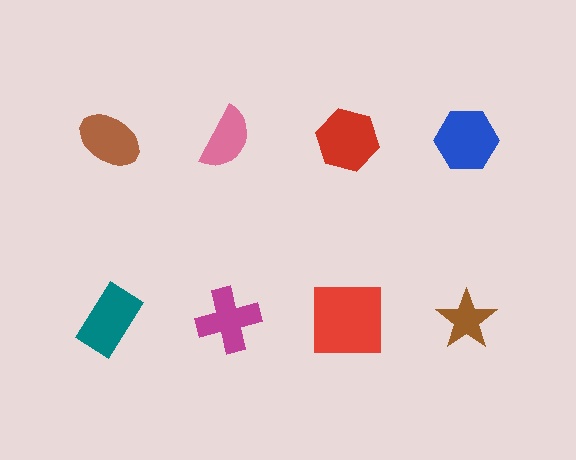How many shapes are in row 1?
4 shapes.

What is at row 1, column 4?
A blue hexagon.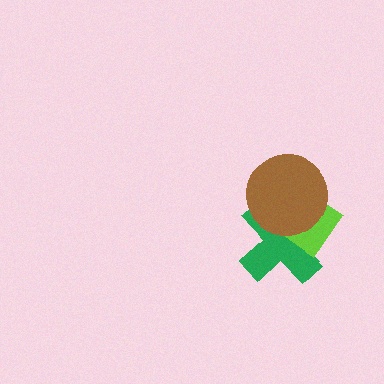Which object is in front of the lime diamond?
The brown circle is in front of the lime diamond.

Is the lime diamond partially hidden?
Yes, it is partially covered by another shape.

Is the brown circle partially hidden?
No, no other shape covers it.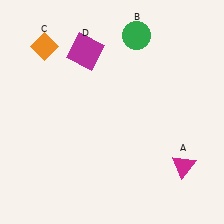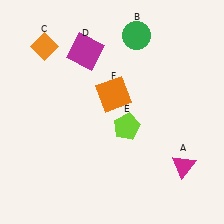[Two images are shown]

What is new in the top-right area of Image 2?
An orange square (F) was added in the top-right area of Image 2.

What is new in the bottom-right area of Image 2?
A lime pentagon (E) was added in the bottom-right area of Image 2.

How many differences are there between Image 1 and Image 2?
There are 2 differences between the two images.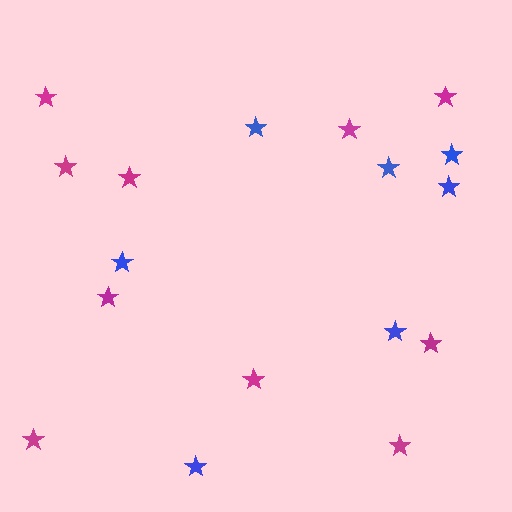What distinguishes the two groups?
There are 2 groups: one group of blue stars (7) and one group of magenta stars (10).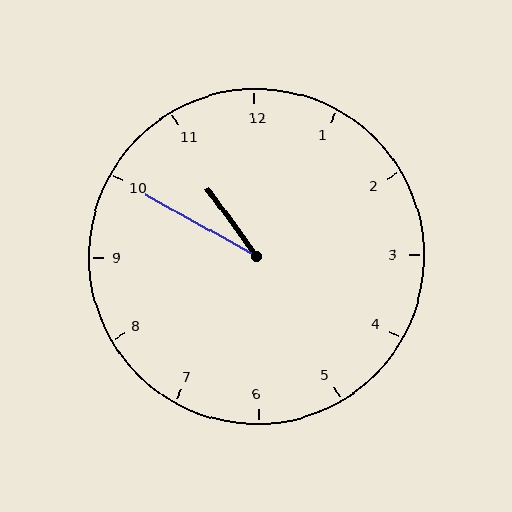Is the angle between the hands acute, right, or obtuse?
It is acute.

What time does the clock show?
10:50.